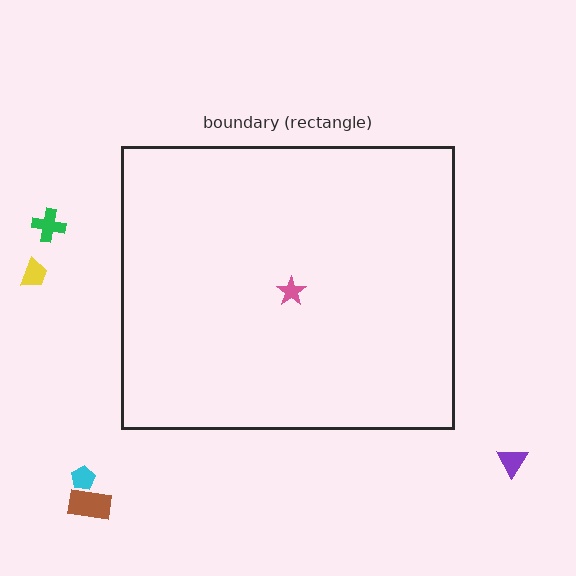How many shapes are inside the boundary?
1 inside, 5 outside.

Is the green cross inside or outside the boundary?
Outside.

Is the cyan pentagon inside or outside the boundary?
Outside.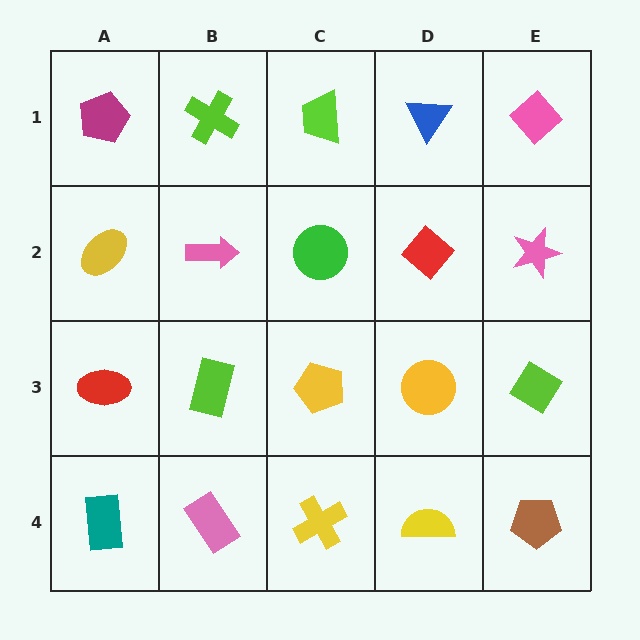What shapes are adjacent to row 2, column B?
A lime cross (row 1, column B), a lime rectangle (row 3, column B), a yellow ellipse (row 2, column A), a green circle (row 2, column C).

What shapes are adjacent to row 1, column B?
A pink arrow (row 2, column B), a magenta pentagon (row 1, column A), a lime trapezoid (row 1, column C).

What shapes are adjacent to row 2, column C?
A lime trapezoid (row 1, column C), a yellow pentagon (row 3, column C), a pink arrow (row 2, column B), a red diamond (row 2, column D).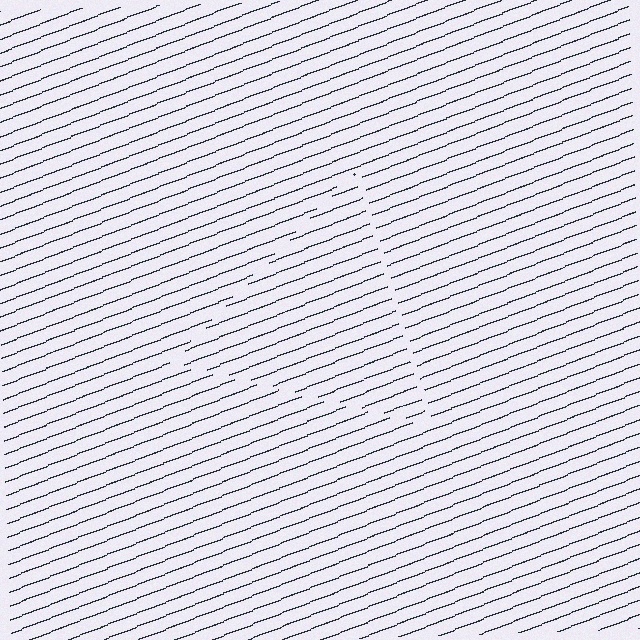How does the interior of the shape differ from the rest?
The interior of the shape contains the same grating, shifted by half a period — the contour is defined by the phase discontinuity where line-ends from the inner and outer gratings abut.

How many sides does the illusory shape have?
3 sides — the line-ends trace a triangle.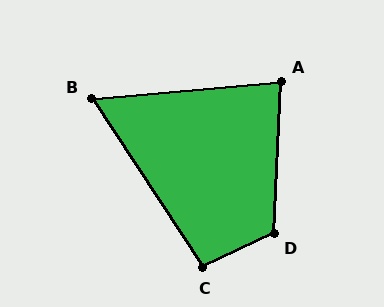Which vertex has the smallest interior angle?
B, at approximately 62 degrees.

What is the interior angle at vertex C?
Approximately 98 degrees (obtuse).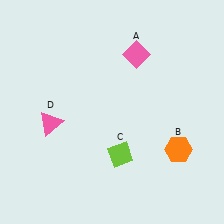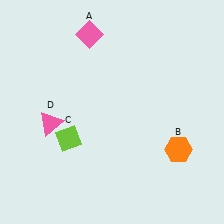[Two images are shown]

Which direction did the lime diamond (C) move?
The lime diamond (C) moved left.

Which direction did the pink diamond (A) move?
The pink diamond (A) moved left.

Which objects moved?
The objects that moved are: the pink diamond (A), the lime diamond (C).